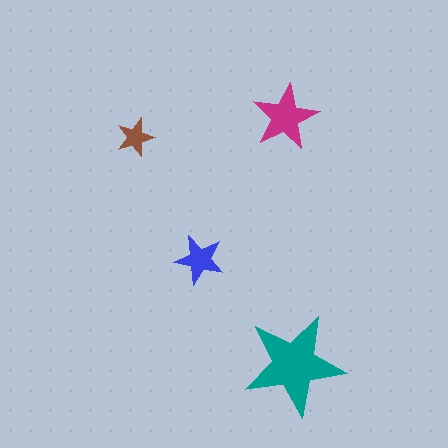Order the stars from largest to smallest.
the teal one, the magenta one, the blue one, the brown one.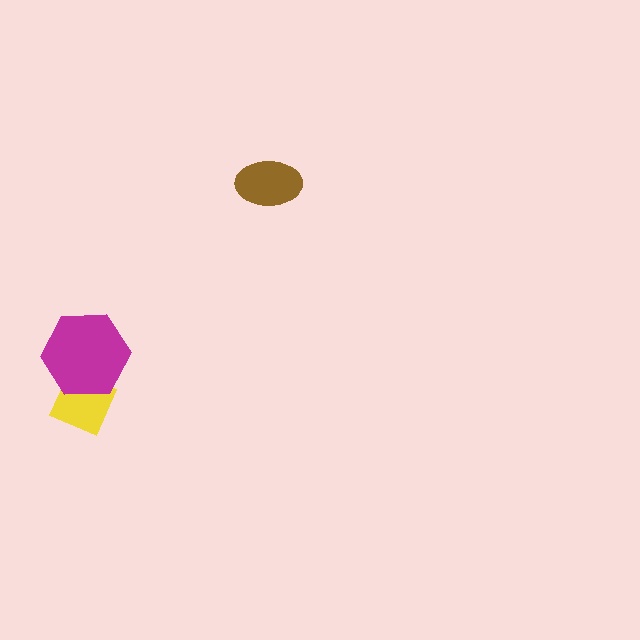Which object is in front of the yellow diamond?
The magenta hexagon is in front of the yellow diamond.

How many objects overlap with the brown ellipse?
0 objects overlap with the brown ellipse.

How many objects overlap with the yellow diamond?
1 object overlaps with the yellow diamond.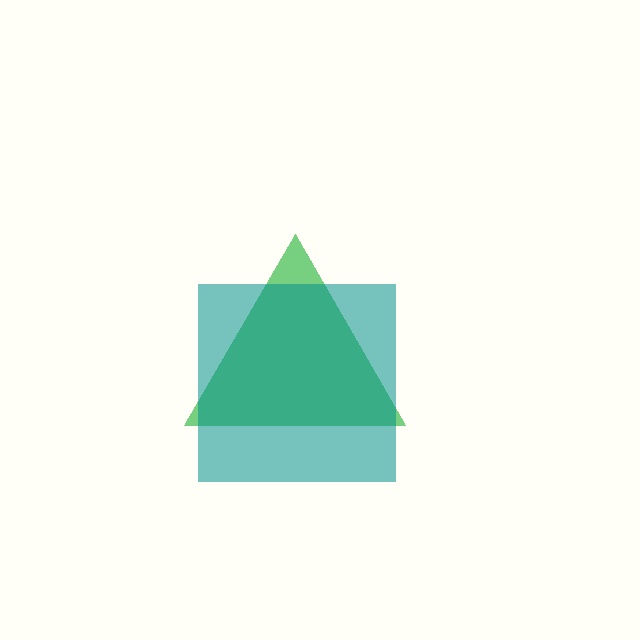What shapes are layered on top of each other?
The layered shapes are: a green triangle, a teal square.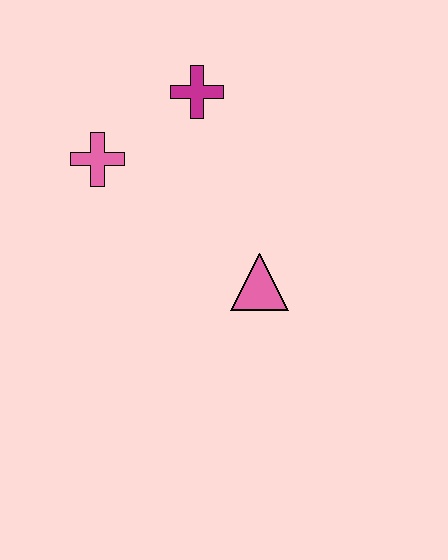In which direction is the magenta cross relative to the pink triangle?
The magenta cross is above the pink triangle.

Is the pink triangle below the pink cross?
Yes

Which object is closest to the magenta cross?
The pink cross is closest to the magenta cross.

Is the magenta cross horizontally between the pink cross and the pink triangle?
Yes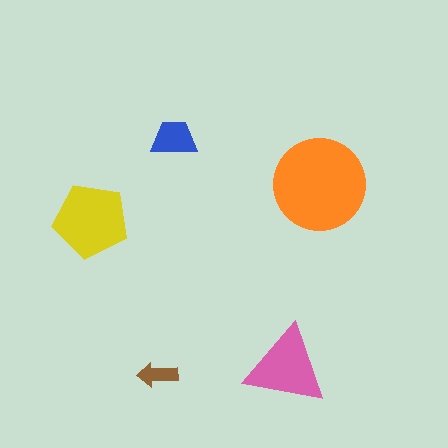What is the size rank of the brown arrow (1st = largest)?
5th.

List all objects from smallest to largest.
The brown arrow, the blue trapezoid, the pink triangle, the yellow pentagon, the orange circle.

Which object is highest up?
The blue trapezoid is topmost.